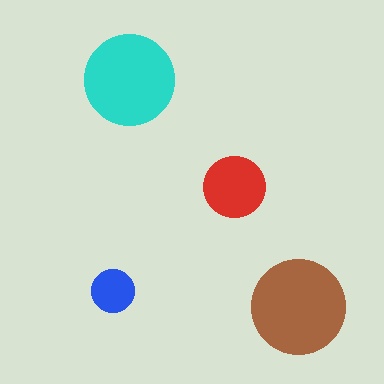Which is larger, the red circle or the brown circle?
The brown one.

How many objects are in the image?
There are 4 objects in the image.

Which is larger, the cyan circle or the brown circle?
The brown one.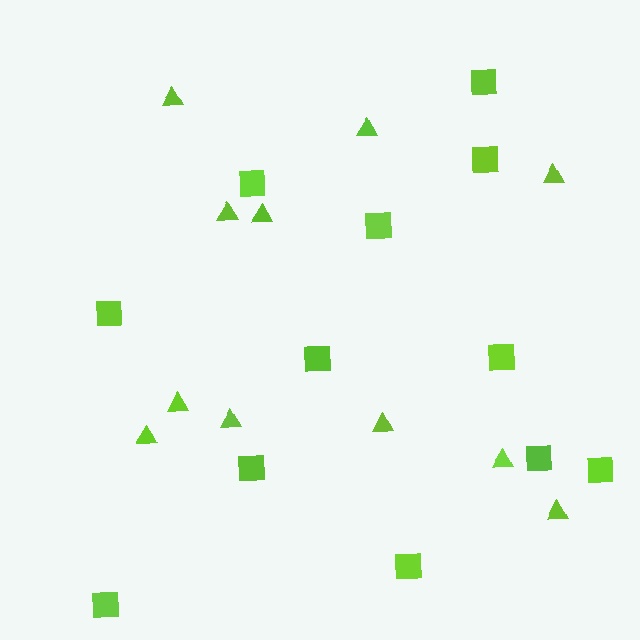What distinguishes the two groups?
There are 2 groups: one group of squares (12) and one group of triangles (11).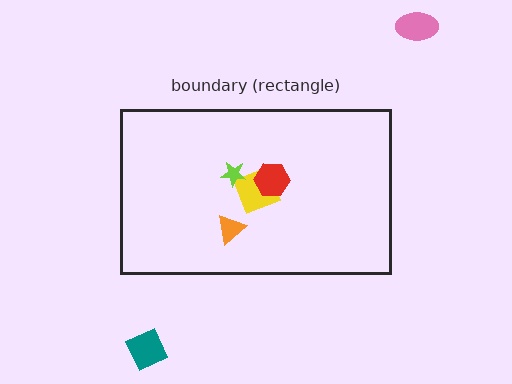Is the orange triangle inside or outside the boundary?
Inside.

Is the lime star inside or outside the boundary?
Inside.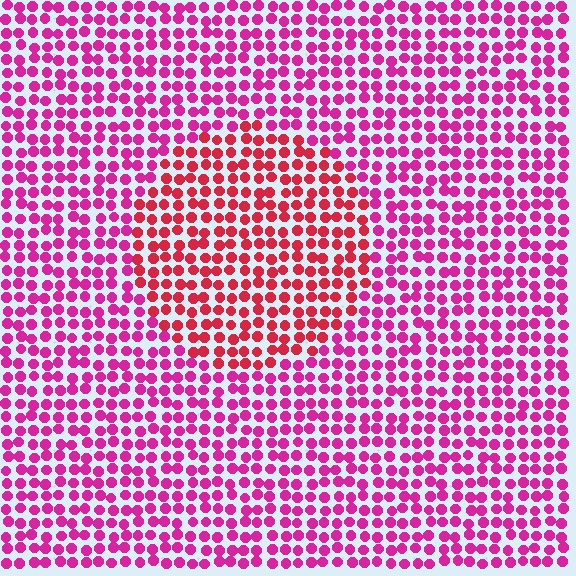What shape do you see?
I see a circle.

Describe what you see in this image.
The image is filled with small magenta elements in a uniform arrangement. A circle-shaped region is visible where the elements are tinted to a slightly different hue, forming a subtle color boundary.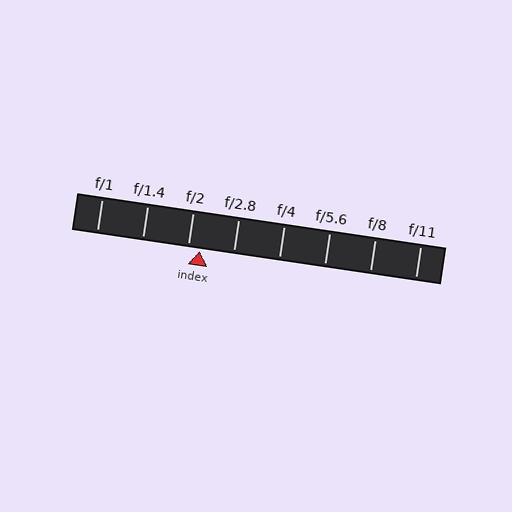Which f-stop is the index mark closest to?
The index mark is closest to f/2.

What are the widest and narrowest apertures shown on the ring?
The widest aperture shown is f/1 and the narrowest is f/11.